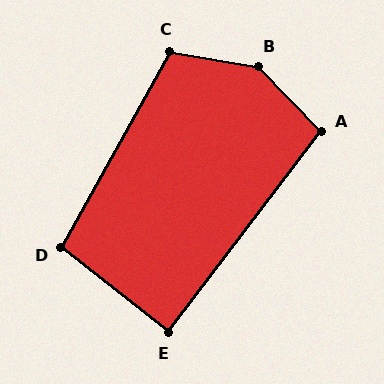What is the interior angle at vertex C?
Approximately 110 degrees (obtuse).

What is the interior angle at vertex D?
Approximately 99 degrees (obtuse).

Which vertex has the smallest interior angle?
E, at approximately 89 degrees.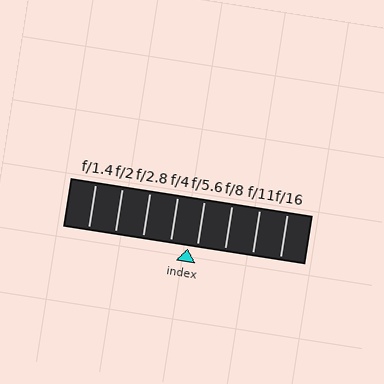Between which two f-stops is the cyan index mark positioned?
The index mark is between f/4 and f/5.6.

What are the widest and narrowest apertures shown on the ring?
The widest aperture shown is f/1.4 and the narrowest is f/16.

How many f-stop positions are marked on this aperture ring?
There are 8 f-stop positions marked.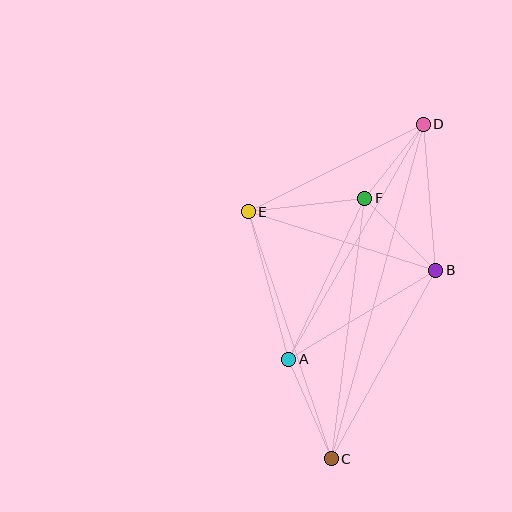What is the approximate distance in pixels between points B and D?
The distance between B and D is approximately 146 pixels.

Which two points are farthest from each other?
Points C and D are farthest from each other.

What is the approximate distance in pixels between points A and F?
The distance between A and F is approximately 178 pixels.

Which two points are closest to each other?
Points D and F are closest to each other.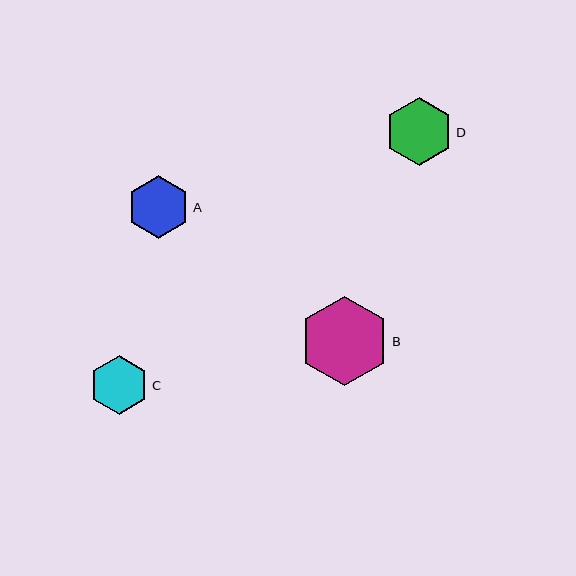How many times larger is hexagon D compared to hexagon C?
Hexagon D is approximately 1.2 times the size of hexagon C.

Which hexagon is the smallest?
Hexagon C is the smallest with a size of approximately 59 pixels.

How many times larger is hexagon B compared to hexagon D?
Hexagon B is approximately 1.3 times the size of hexagon D.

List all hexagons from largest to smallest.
From largest to smallest: B, D, A, C.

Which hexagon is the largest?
Hexagon B is the largest with a size of approximately 90 pixels.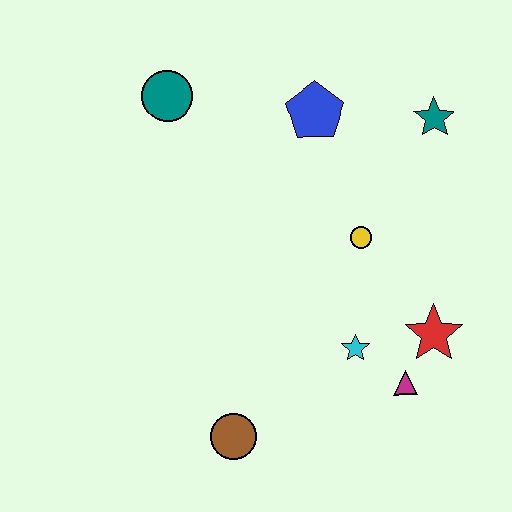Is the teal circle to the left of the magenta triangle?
Yes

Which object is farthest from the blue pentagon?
The brown circle is farthest from the blue pentagon.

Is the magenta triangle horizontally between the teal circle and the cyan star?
No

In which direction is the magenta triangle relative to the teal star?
The magenta triangle is below the teal star.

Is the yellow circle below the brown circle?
No